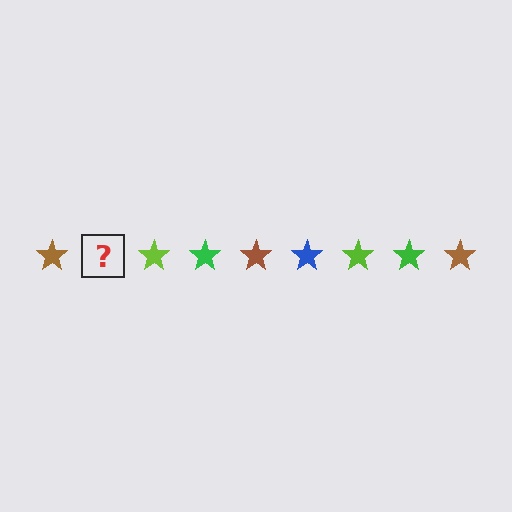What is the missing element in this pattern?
The missing element is a blue star.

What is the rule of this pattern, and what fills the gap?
The rule is that the pattern cycles through brown, blue, lime, green stars. The gap should be filled with a blue star.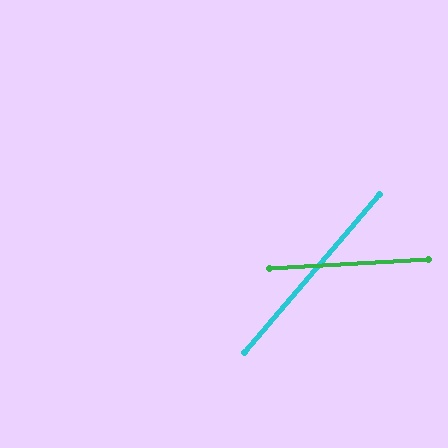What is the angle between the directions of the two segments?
Approximately 46 degrees.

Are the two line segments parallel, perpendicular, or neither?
Neither parallel nor perpendicular — they differ by about 46°.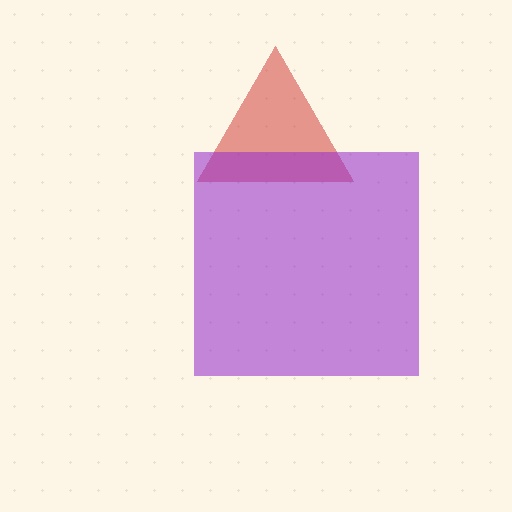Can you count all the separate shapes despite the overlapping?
Yes, there are 2 separate shapes.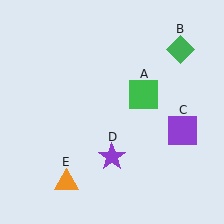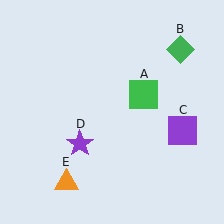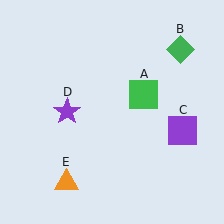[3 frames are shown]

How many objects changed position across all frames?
1 object changed position: purple star (object D).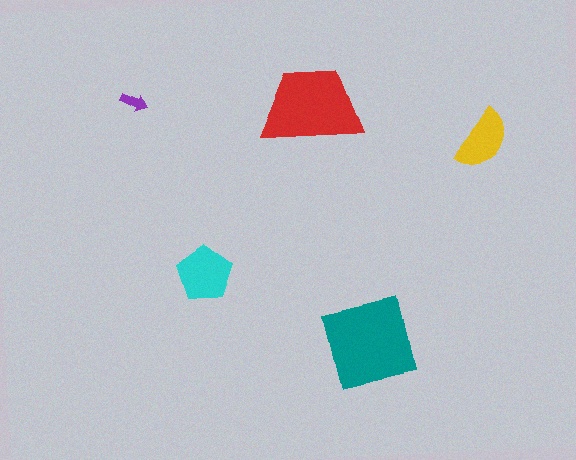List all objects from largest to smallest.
The teal square, the red trapezoid, the cyan pentagon, the yellow semicircle, the purple arrow.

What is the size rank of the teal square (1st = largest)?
1st.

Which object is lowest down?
The teal square is bottommost.